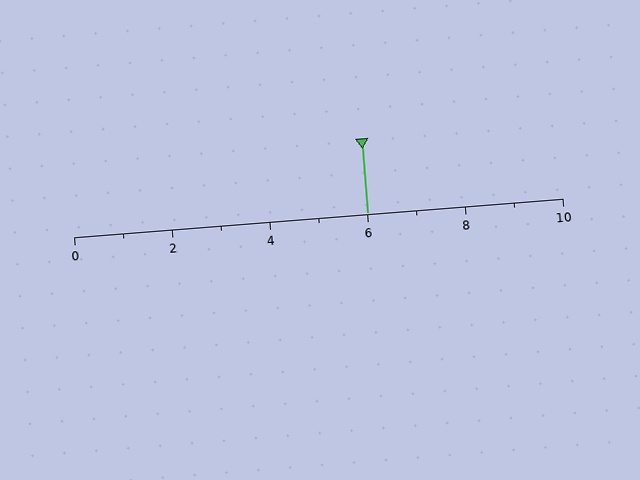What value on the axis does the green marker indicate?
The marker indicates approximately 6.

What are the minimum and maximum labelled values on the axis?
The axis runs from 0 to 10.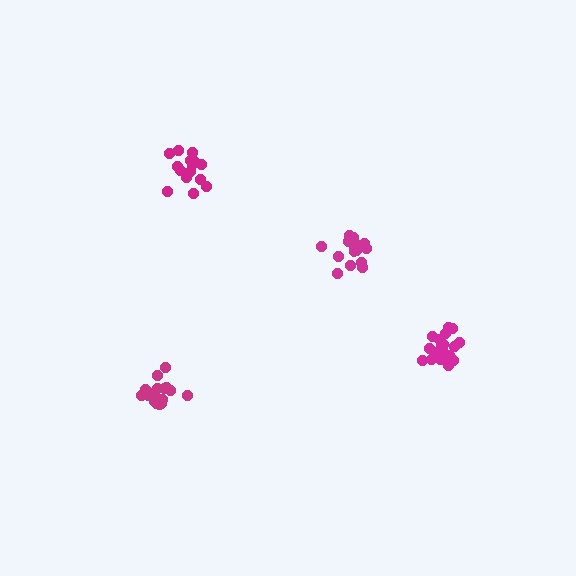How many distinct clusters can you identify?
There are 4 distinct clusters.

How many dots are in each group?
Group 1: 18 dots, Group 2: 16 dots, Group 3: 16 dots, Group 4: 19 dots (69 total).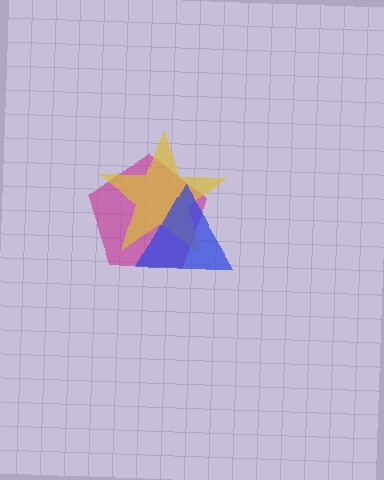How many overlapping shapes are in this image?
There are 3 overlapping shapes in the image.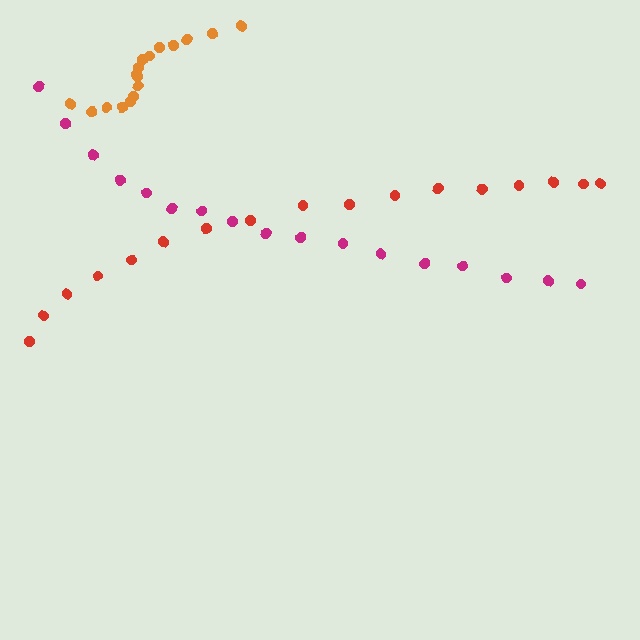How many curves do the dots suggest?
There are 3 distinct paths.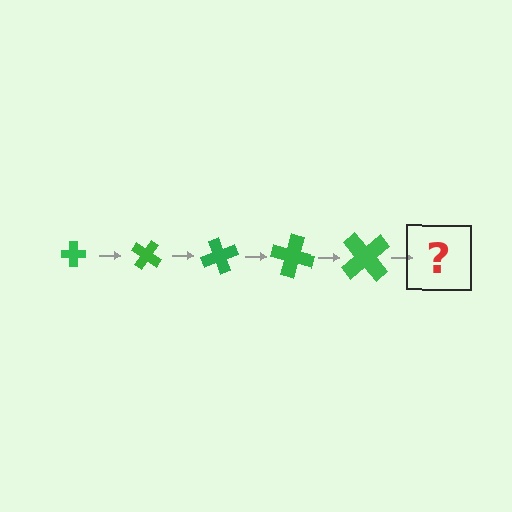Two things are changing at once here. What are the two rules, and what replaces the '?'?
The two rules are that the cross grows larger each step and it rotates 35 degrees each step. The '?' should be a cross, larger than the previous one and rotated 175 degrees from the start.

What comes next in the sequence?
The next element should be a cross, larger than the previous one and rotated 175 degrees from the start.